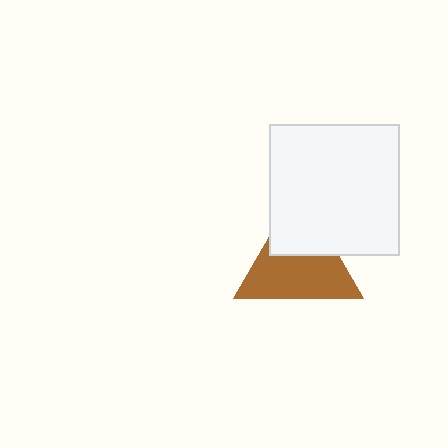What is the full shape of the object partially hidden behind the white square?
The partially hidden object is a brown triangle.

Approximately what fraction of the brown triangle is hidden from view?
Roughly 36% of the brown triangle is hidden behind the white square.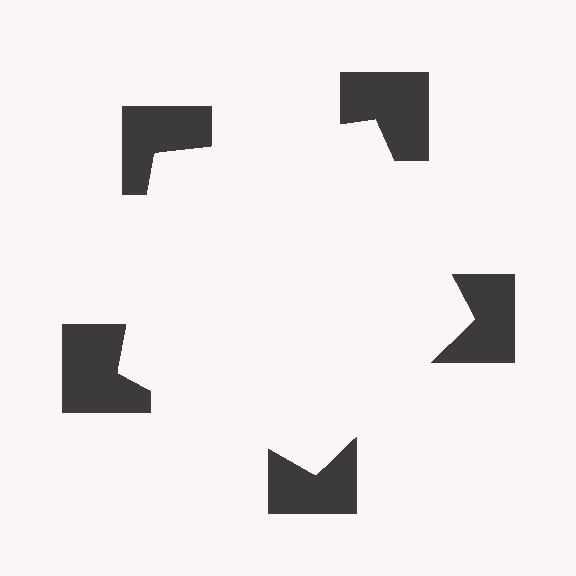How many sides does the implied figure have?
5 sides.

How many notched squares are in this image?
There are 5 — one at each vertex of the illusory pentagon.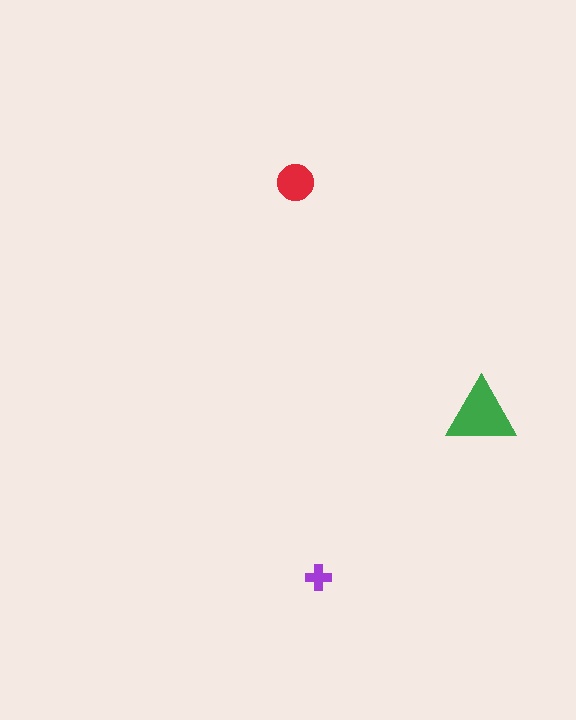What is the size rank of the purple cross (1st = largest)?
3rd.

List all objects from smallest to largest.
The purple cross, the red circle, the green triangle.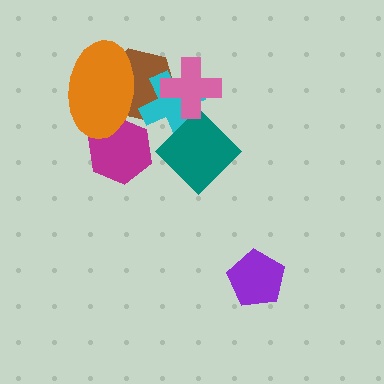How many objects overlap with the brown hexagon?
3 objects overlap with the brown hexagon.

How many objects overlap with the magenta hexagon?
1 object overlaps with the magenta hexagon.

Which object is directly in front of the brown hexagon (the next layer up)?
The cyan cross is directly in front of the brown hexagon.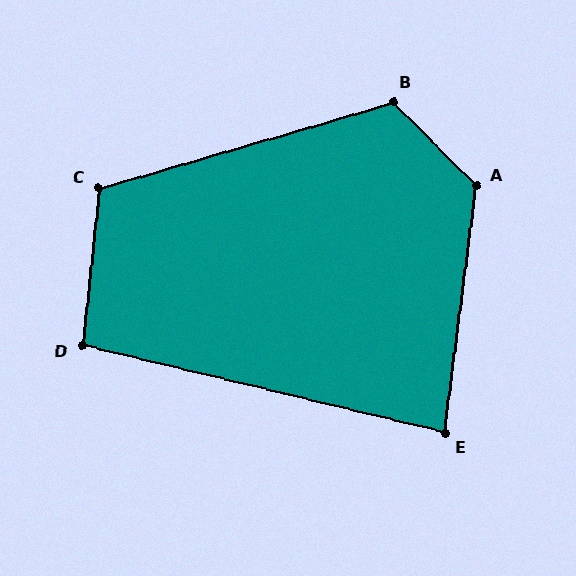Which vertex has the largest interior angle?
A, at approximately 128 degrees.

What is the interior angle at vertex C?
Approximately 112 degrees (obtuse).